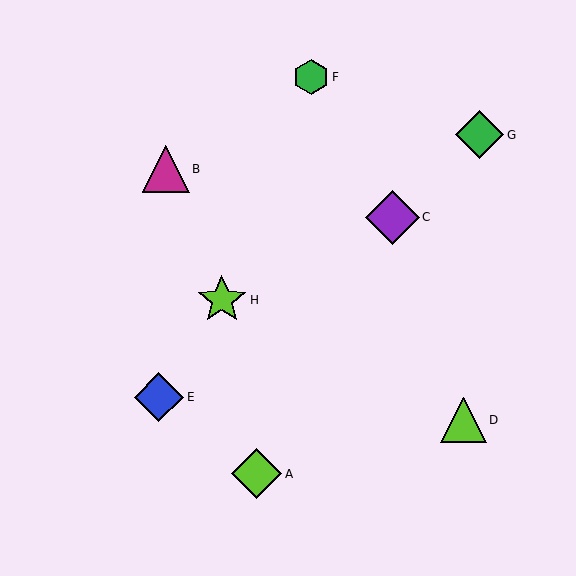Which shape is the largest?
The purple diamond (labeled C) is the largest.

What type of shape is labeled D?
Shape D is a lime triangle.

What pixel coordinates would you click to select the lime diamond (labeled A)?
Click at (257, 474) to select the lime diamond A.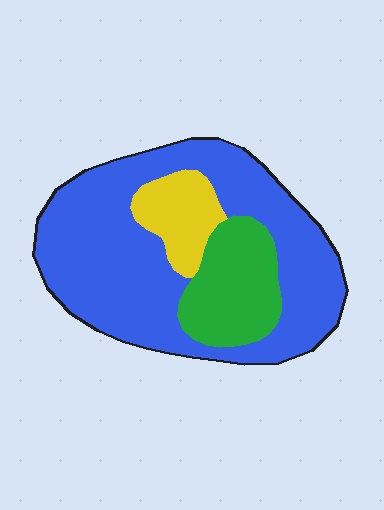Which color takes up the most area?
Blue, at roughly 70%.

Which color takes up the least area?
Yellow, at roughly 10%.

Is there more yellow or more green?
Green.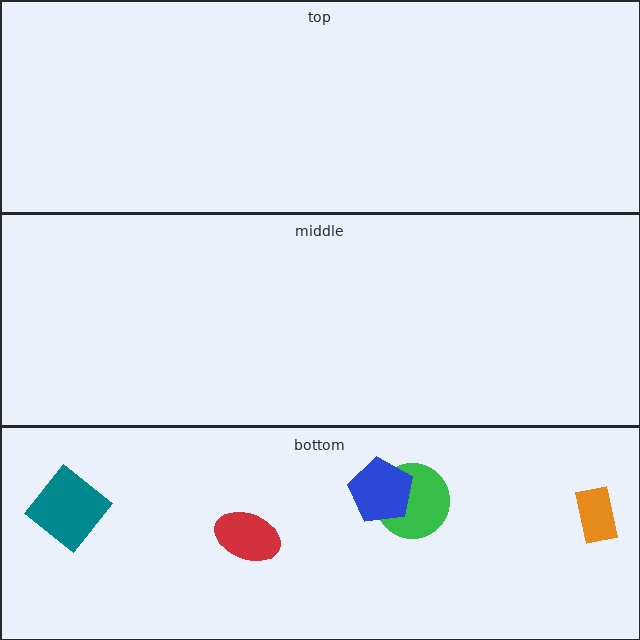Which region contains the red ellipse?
The bottom region.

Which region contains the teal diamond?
The bottom region.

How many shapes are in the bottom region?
5.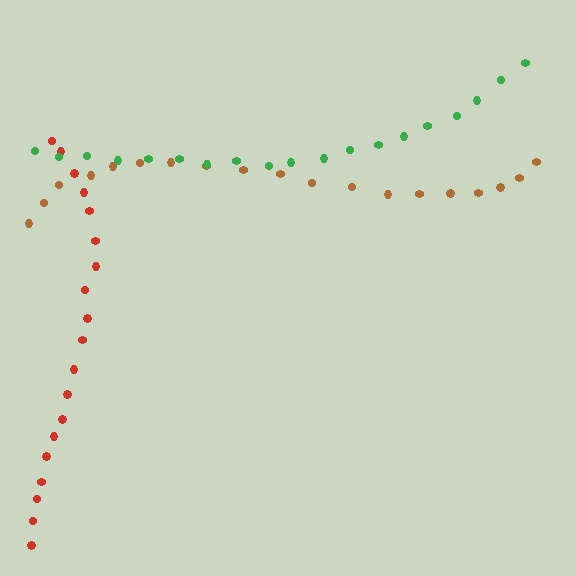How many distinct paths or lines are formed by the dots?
There are 3 distinct paths.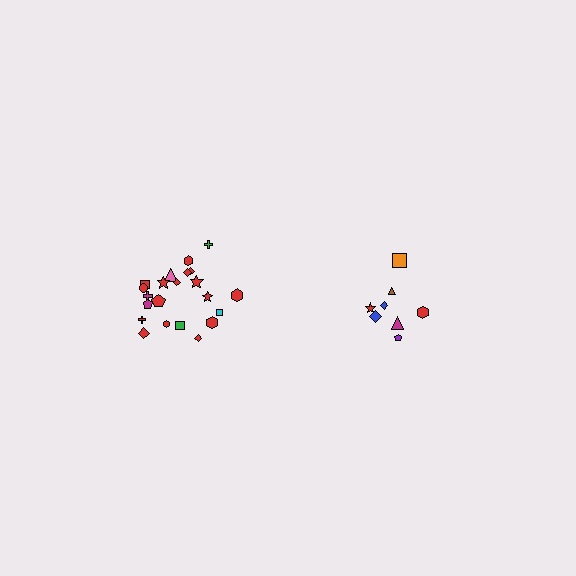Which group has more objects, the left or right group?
The left group.